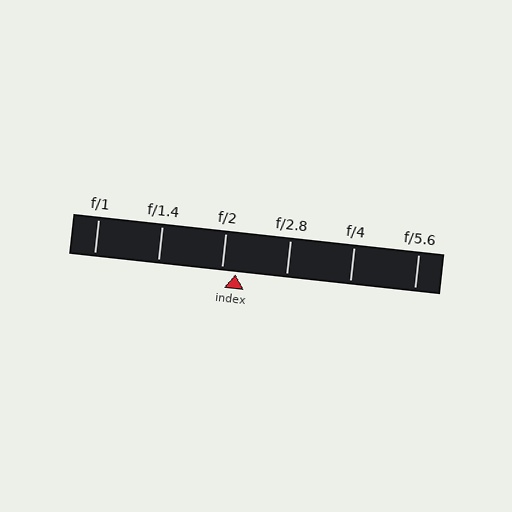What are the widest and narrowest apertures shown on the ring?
The widest aperture shown is f/1 and the narrowest is f/5.6.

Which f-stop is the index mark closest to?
The index mark is closest to f/2.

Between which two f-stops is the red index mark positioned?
The index mark is between f/2 and f/2.8.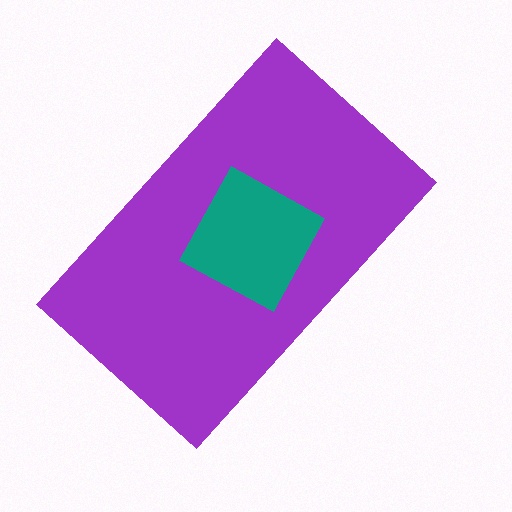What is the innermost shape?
The teal square.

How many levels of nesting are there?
2.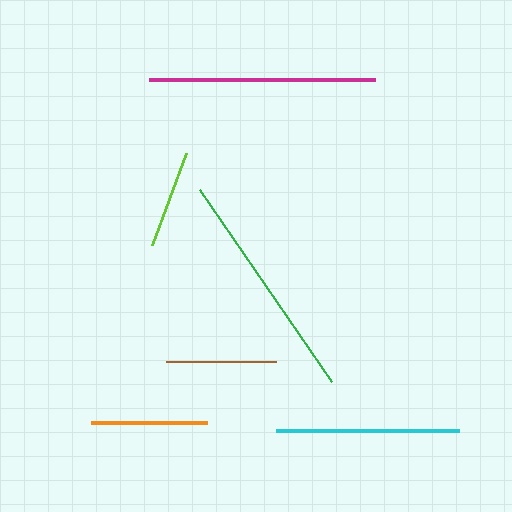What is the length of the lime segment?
The lime segment is approximately 98 pixels long.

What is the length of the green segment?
The green segment is approximately 233 pixels long.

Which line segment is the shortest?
The lime line is the shortest at approximately 98 pixels.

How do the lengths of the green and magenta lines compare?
The green and magenta lines are approximately the same length.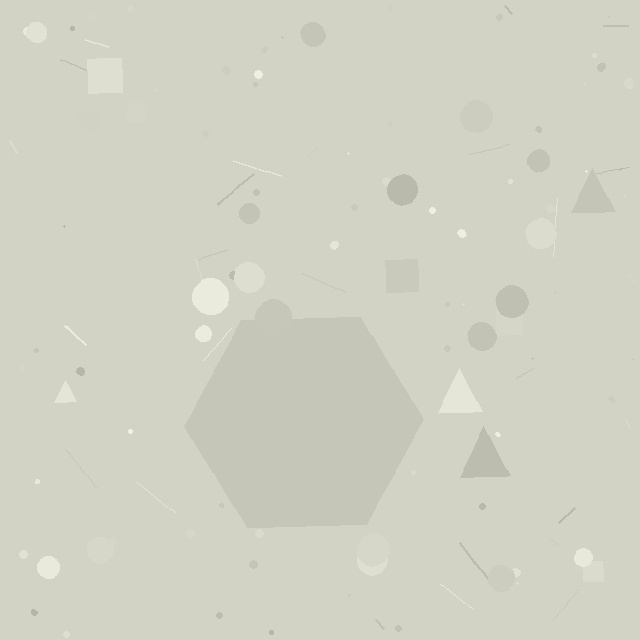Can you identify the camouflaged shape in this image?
The camouflaged shape is a hexagon.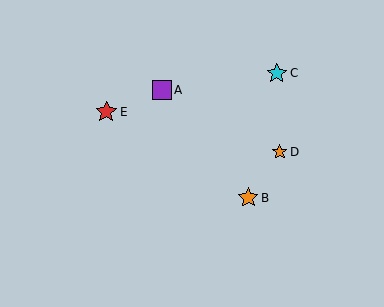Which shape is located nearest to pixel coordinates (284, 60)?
The cyan star (labeled C) at (277, 73) is nearest to that location.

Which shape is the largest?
The red star (labeled E) is the largest.